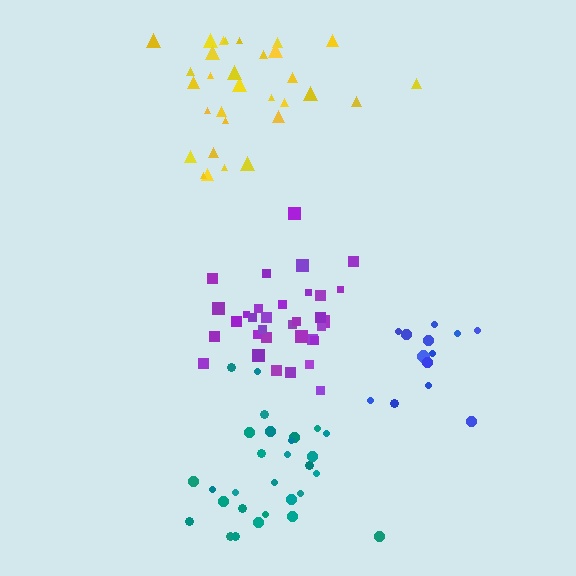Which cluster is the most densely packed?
Purple.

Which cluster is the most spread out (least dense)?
Teal.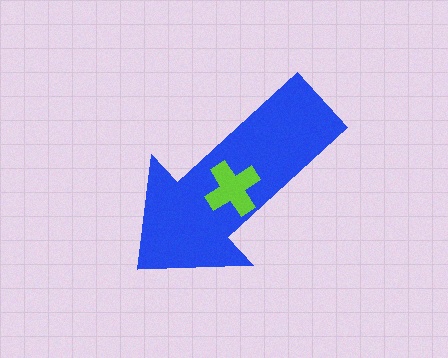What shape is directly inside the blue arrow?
The lime cross.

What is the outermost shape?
The blue arrow.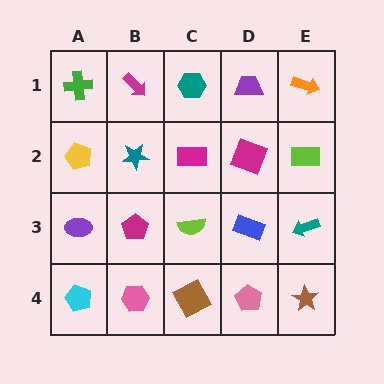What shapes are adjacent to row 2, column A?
A green cross (row 1, column A), a purple ellipse (row 3, column A), a teal star (row 2, column B).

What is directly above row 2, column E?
An orange arrow.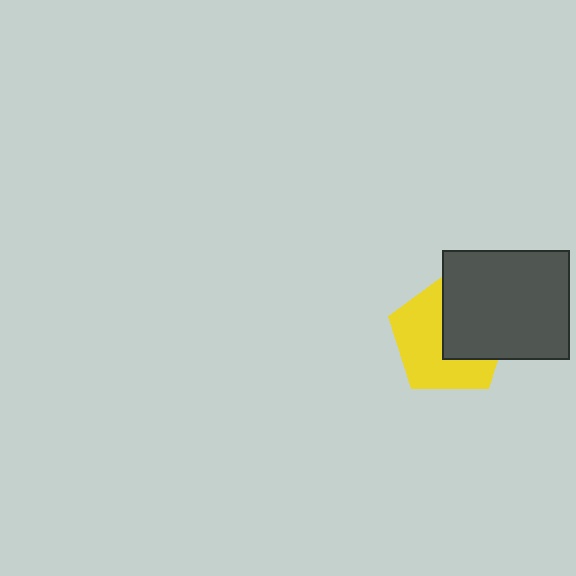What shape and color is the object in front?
The object in front is a dark gray rectangle.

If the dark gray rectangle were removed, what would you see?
You would see the complete yellow pentagon.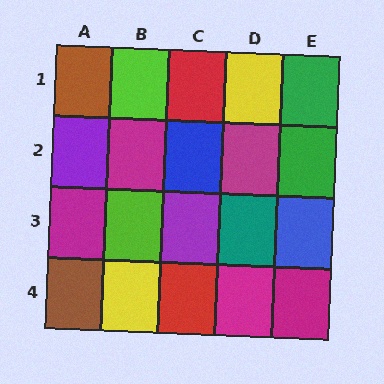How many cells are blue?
2 cells are blue.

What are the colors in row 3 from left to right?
Magenta, lime, purple, teal, blue.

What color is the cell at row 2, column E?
Green.